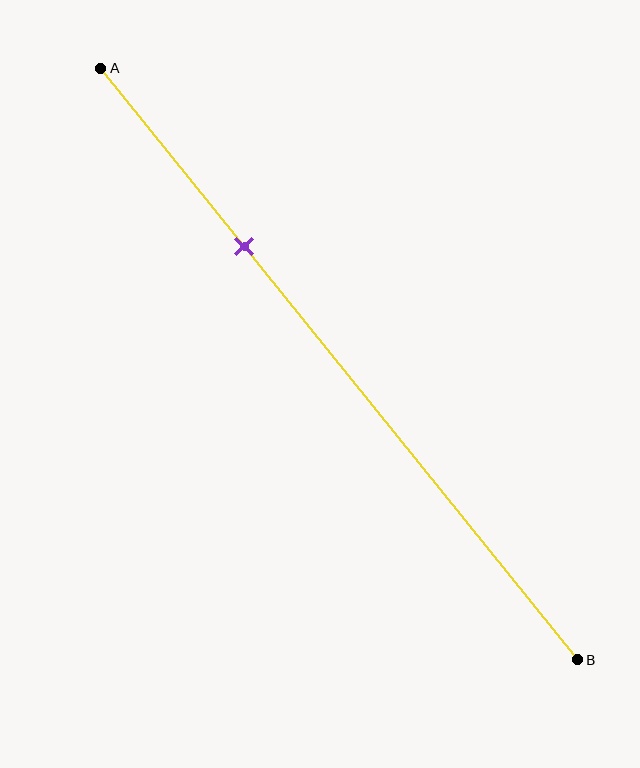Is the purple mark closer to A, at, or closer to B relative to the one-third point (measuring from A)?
The purple mark is closer to point A than the one-third point of segment AB.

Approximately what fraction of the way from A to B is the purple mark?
The purple mark is approximately 30% of the way from A to B.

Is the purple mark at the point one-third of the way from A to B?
No, the mark is at about 30% from A, not at the 33% one-third point.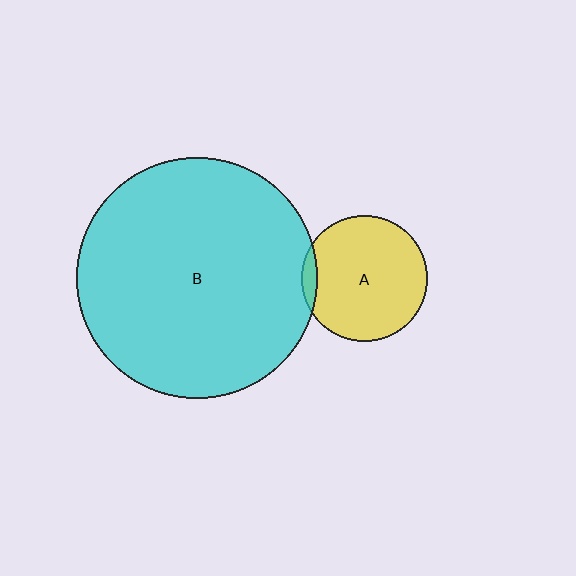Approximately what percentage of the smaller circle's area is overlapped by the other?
Approximately 5%.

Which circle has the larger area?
Circle B (cyan).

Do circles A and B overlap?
Yes.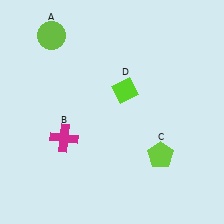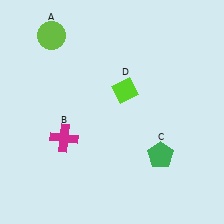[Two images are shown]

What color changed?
The pentagon (C) changed from lime in Image 1 to green in Image 2.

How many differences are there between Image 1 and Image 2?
There is 1 difference between the two images.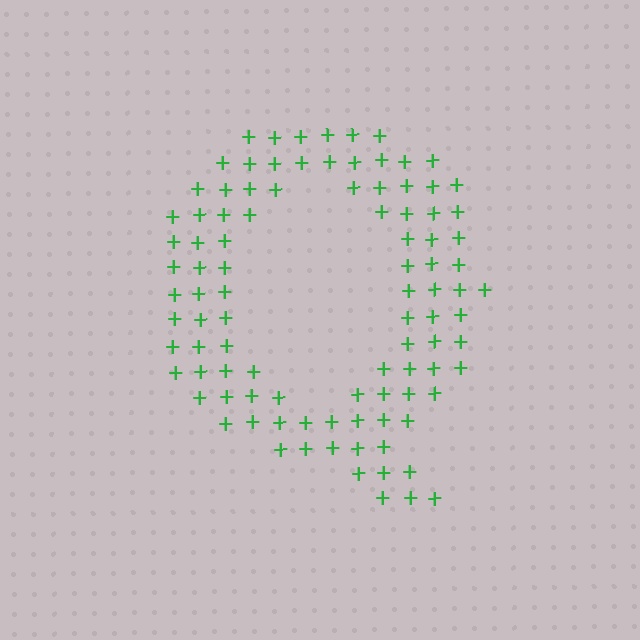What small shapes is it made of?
It is made of small plus signs.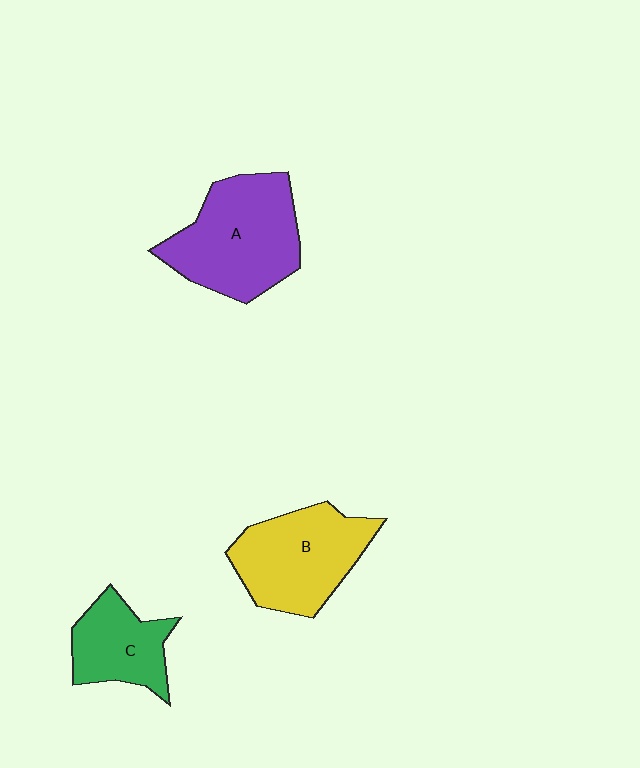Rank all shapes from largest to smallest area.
From largest to smallest: A (purple), B (yellow), C (green).